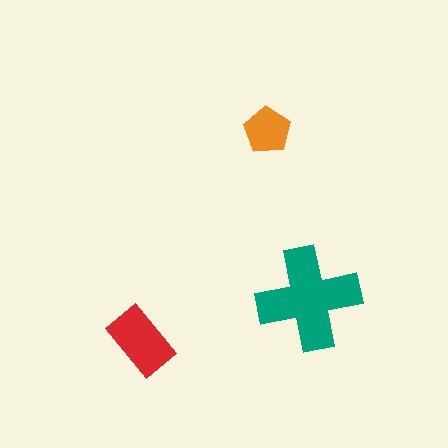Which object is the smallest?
The orange pentagon.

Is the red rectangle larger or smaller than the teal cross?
Smaller.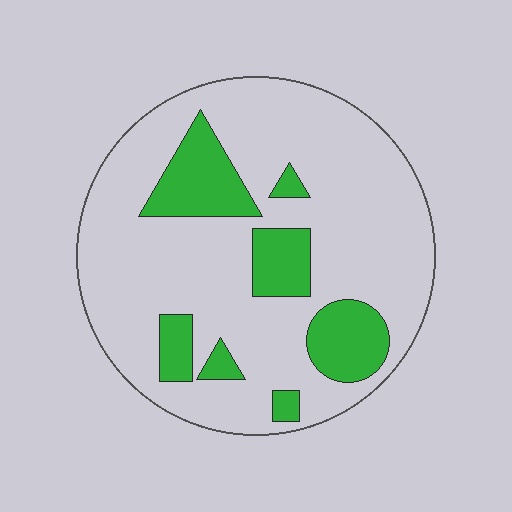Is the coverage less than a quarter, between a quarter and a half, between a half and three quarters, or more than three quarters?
Less than a quarter.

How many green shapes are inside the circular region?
7.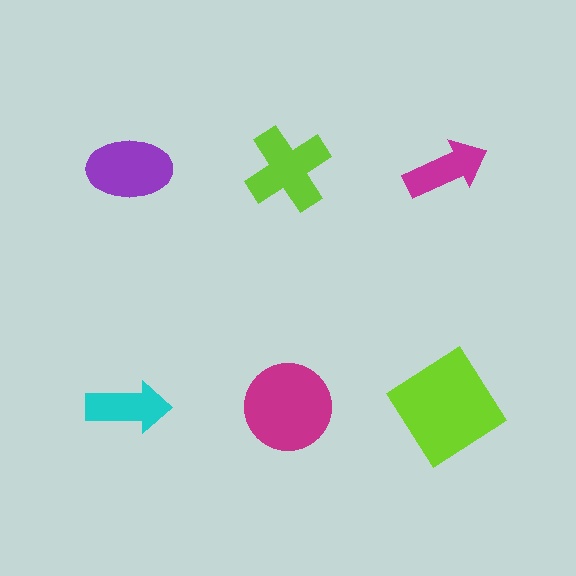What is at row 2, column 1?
A cyan arrow.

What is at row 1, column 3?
A magenta arrow.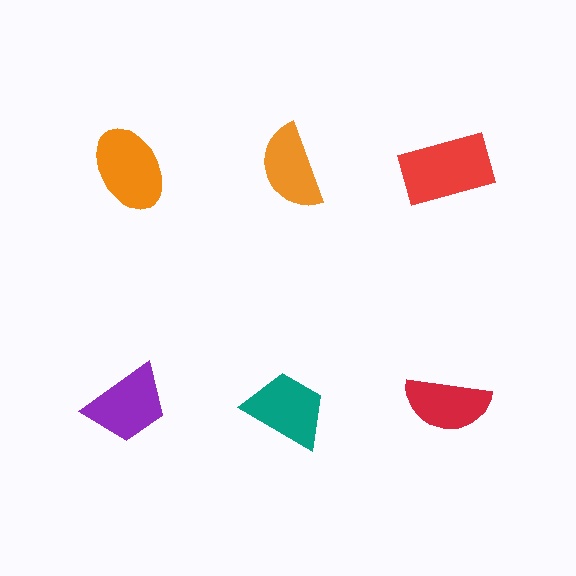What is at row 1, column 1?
An orange ellipse.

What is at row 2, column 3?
A red semicircle.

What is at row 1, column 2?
An orange semicircle.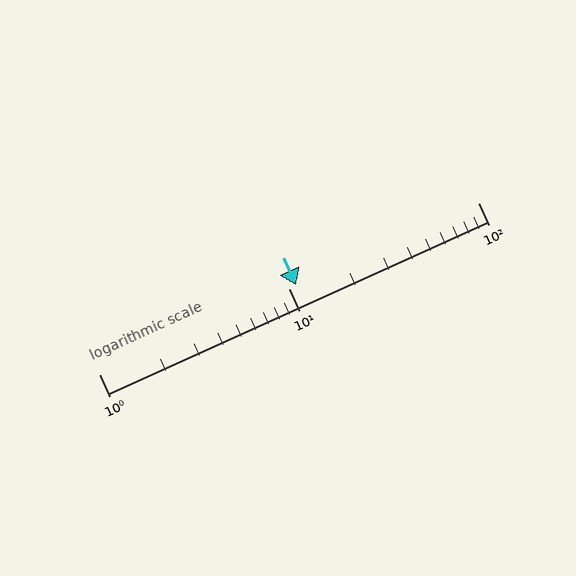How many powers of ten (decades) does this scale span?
The scale spans 2 decades, from 1 to 100.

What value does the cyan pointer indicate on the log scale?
The pointer indicates approximately 11.